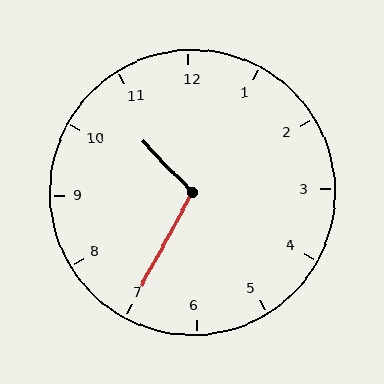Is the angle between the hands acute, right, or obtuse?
It is obtuse.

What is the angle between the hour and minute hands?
Approximately 108 degrees.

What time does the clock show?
10:35.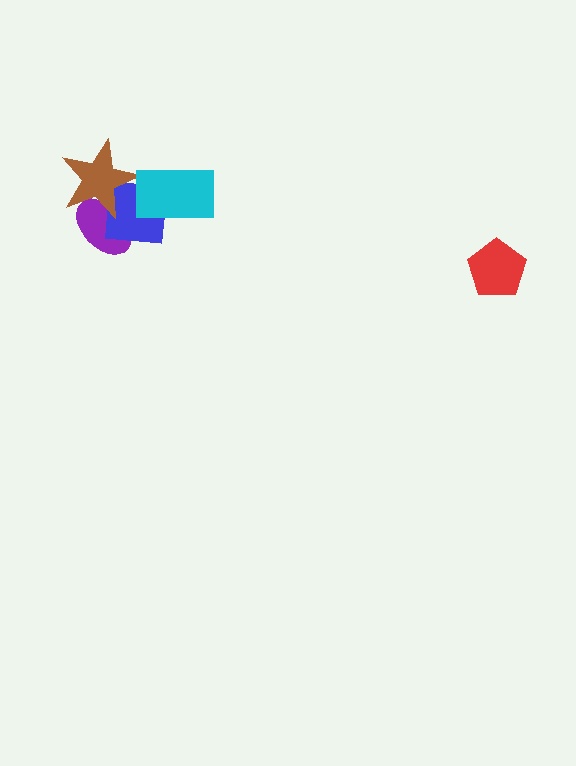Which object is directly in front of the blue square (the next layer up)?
The brown star is directly in front of the blue square.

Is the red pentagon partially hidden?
No, no other shape covers it.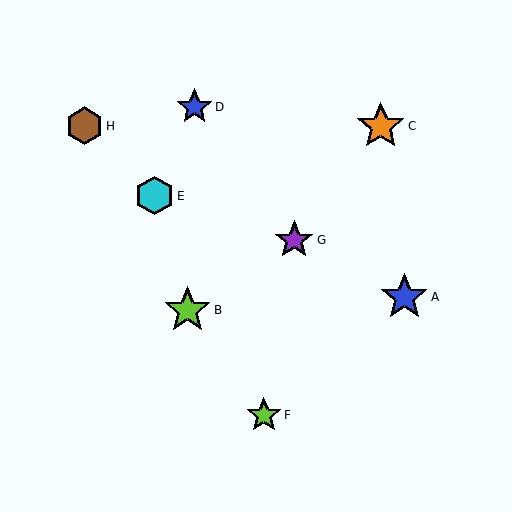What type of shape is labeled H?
Shape H is a brown hexagon.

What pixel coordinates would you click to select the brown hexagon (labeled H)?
Click at (84, 126) to select the brown hexagon H.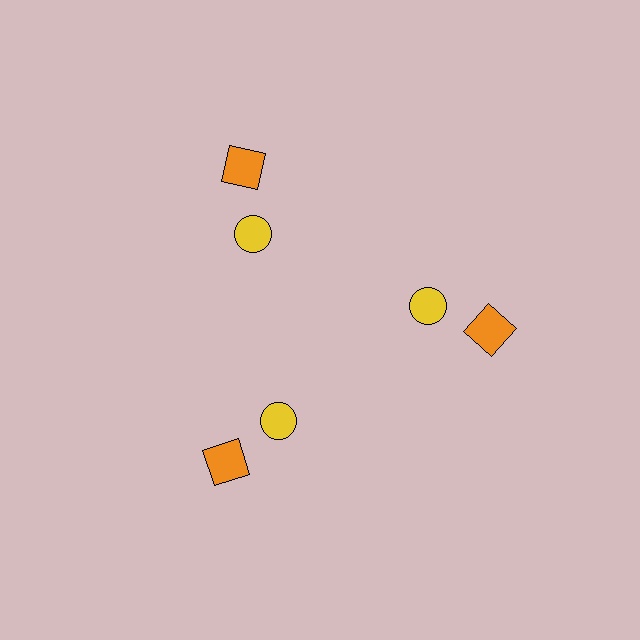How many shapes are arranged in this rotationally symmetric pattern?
There are 6 shapes, arranged in 3 groups of 2.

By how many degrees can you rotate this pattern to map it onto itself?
The pattern maps onto itself every 120 degrees of rotation.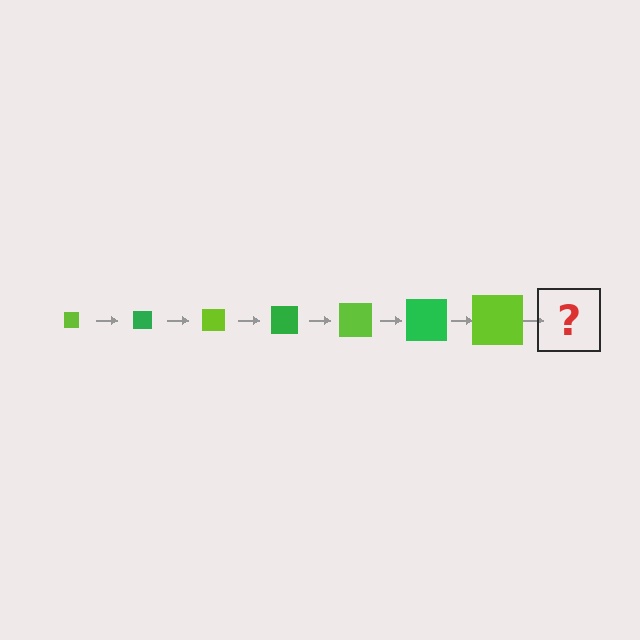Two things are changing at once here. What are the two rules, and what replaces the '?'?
The two rules are that the square grows larger each step and the color cycles through lime and green. The '?' should be a green square, larger than the previous one.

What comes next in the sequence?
The next element should be a green square, larger than the previous one.